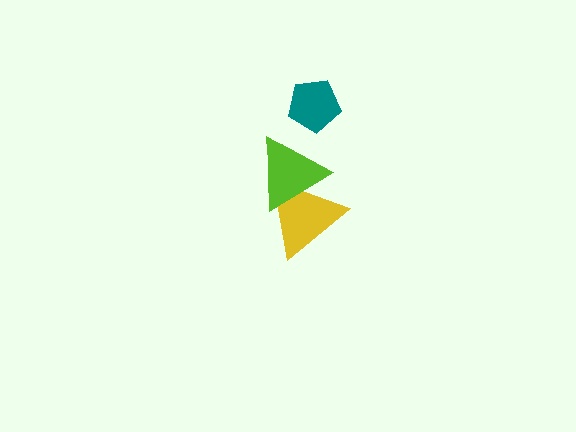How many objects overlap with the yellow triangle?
1 object overlaps with the yellow triangle.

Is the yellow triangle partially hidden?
Yes, it is partially covered by another shape.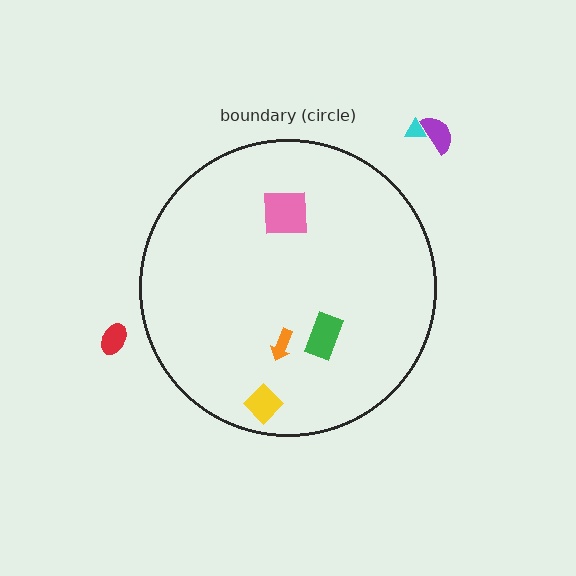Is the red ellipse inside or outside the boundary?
Outside.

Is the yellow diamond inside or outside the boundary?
Inside.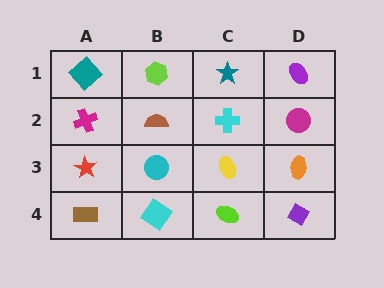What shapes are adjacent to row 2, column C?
A teal star (row 1, column C), a yellow ellipse (row 3, column C), a brown semicircle (row 2, column B), a magenta circle (row 2, column D).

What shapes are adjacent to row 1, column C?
A cyan cross (row 2, column C), a lime hexagon (row 1, column B), a purple ellipse (row 1, column D).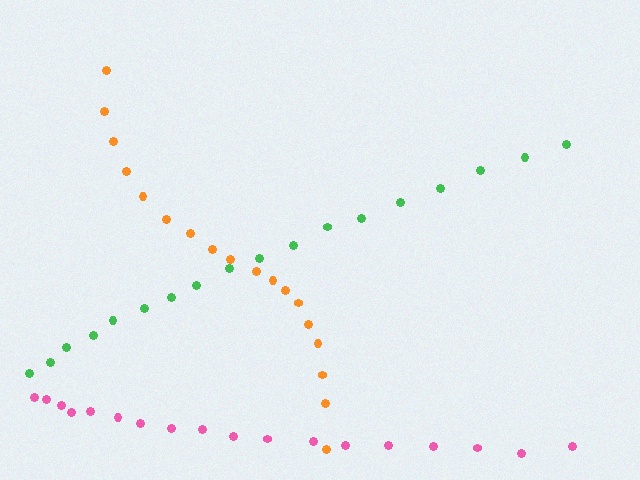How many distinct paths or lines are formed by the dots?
There are 3 distinct paths.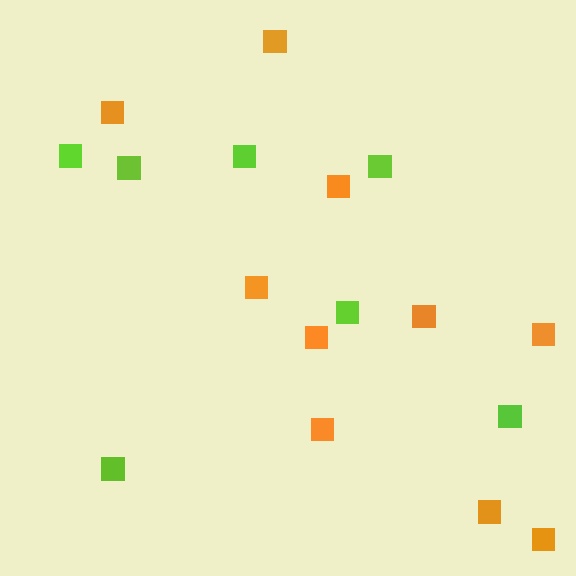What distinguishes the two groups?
There are 2 groups: one group of orange squares (10) and one group of lime squares (7).